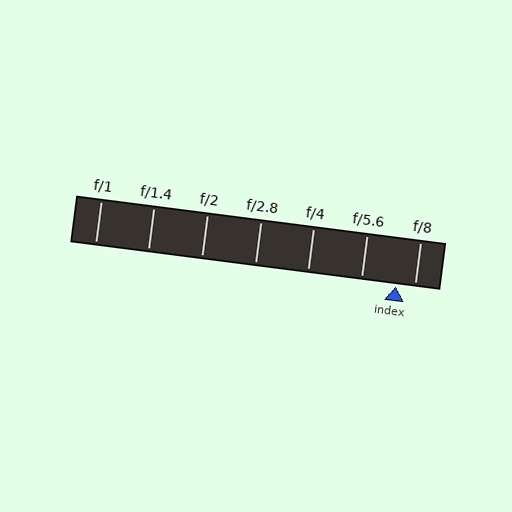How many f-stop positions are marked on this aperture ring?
There are 7 f-stop positions marked.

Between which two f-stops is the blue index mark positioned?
The index mark is between f/5.6 and f/8.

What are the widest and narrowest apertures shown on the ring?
The widest aperture shown is f/1 and the narrowest is f/8.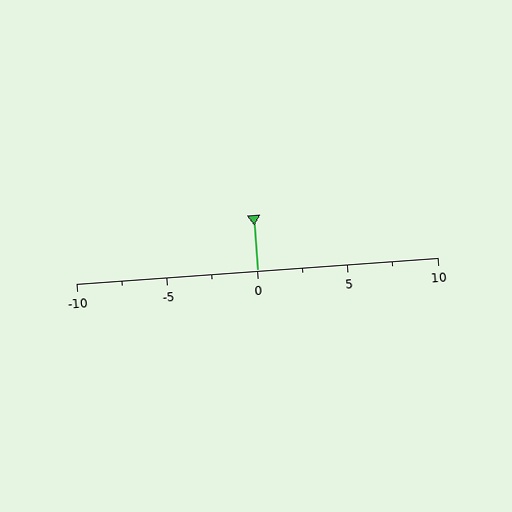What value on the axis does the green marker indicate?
The marker indicates approximately 0.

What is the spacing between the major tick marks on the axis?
The major ticks are spaced 5 apart.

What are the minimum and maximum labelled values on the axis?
The axis runs from -10 to 10.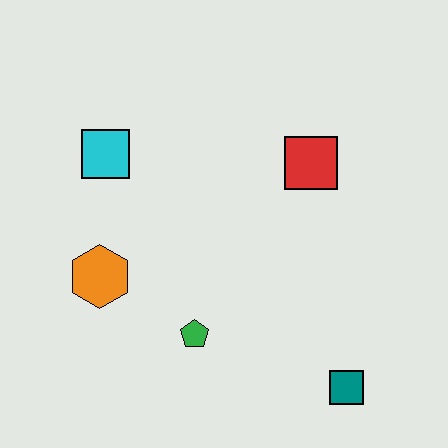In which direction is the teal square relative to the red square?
The teal square is below the red square.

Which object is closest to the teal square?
The green pentagon is closest to the teal square.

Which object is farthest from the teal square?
The cyan square is farthest from the teal square.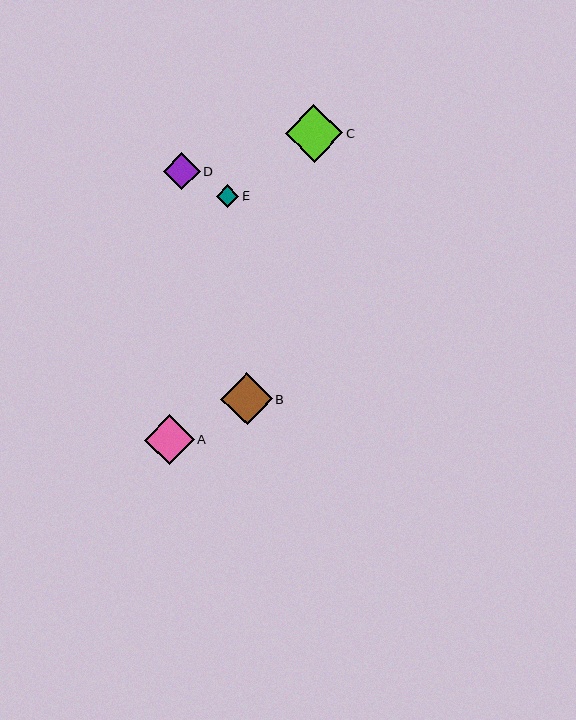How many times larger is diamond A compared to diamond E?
Diamond A is approximately 2.2 times the size of diamond E.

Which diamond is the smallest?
Diamond E is the smallest with a size of approximately 23 pixels.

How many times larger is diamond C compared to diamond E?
Diamond C is approximately 2.5 times the size of diamond E.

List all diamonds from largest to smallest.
From largest to smallest: C, B, A, D, E.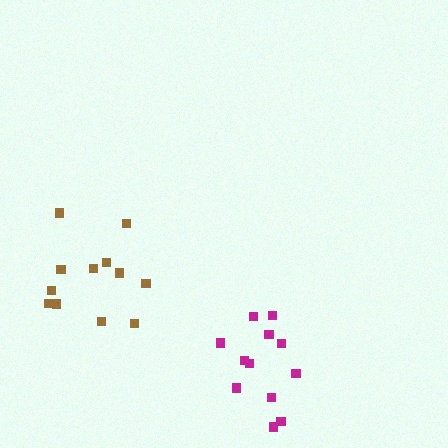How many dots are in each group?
Group 1: 12 dots, Group 2: 12 dots (24 total).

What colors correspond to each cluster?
The clusters are colored: brown, magenta.